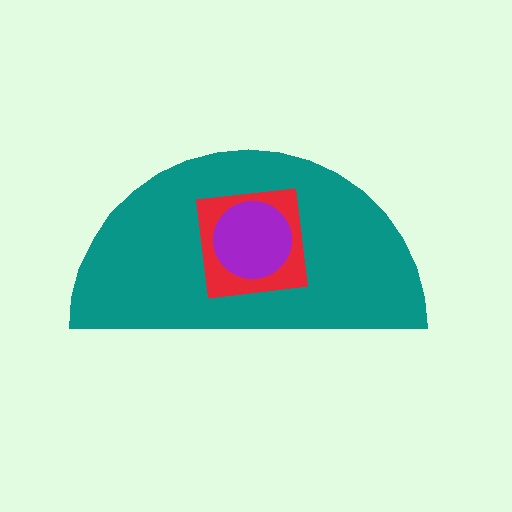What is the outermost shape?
The teal semicircle.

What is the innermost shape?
The purple circle.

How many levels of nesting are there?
3.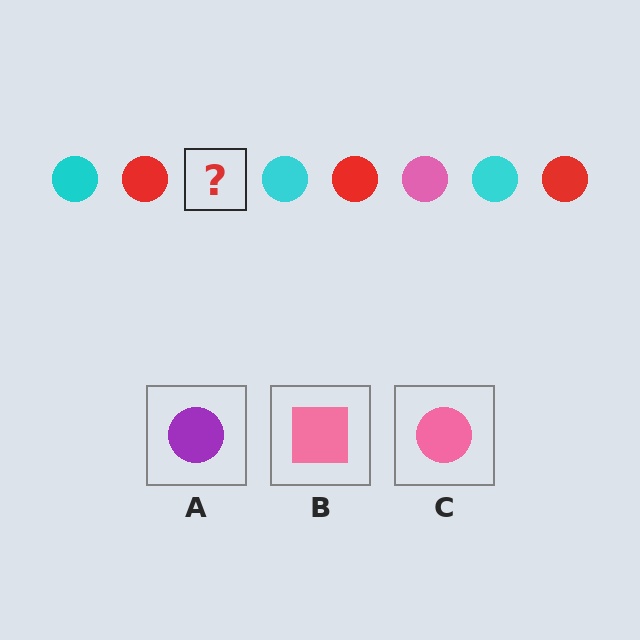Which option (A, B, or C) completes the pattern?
C.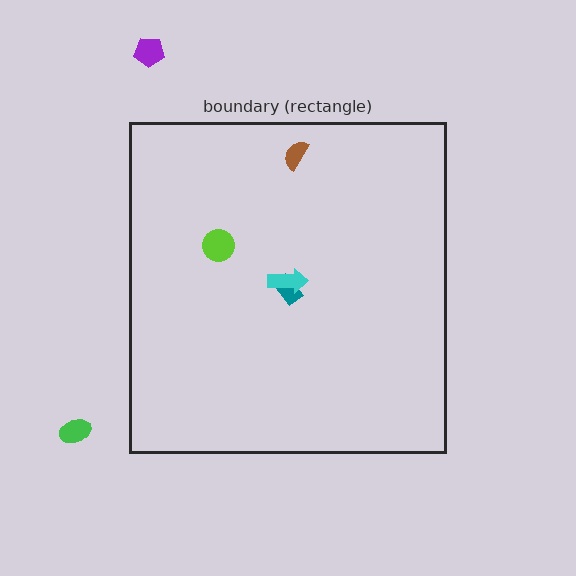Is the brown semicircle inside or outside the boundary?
Inside.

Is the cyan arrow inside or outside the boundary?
Inside.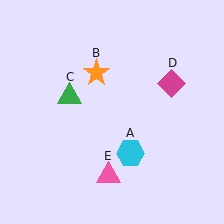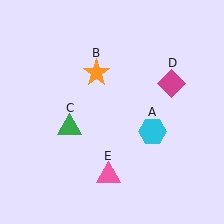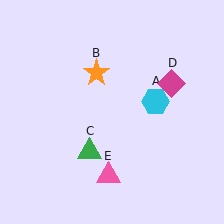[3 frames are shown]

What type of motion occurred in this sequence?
The cyan hexagon (object A), green triangle (object C) rotated counterclockwise around the center of the scene.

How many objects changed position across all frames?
2 objects changed position: cyan hexagon (object A), green triangle (object C).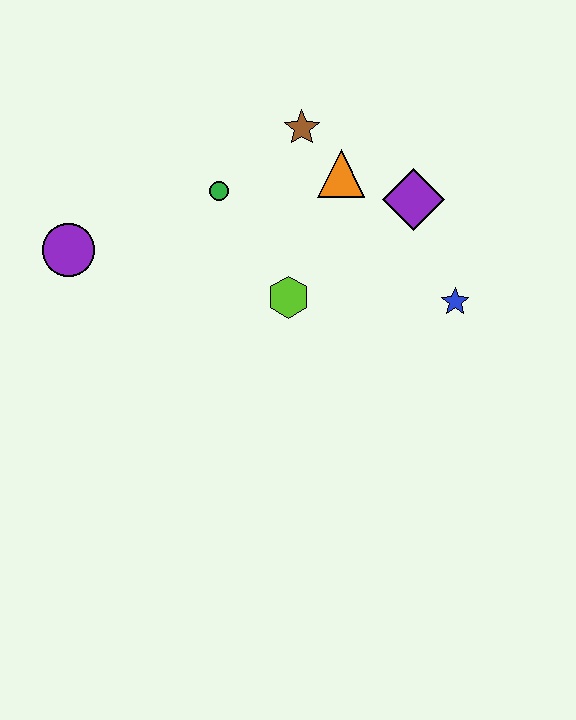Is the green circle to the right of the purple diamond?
No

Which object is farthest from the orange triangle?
The purple circle is farthest from the orange triangle.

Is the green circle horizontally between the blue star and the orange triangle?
No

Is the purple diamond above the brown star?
No